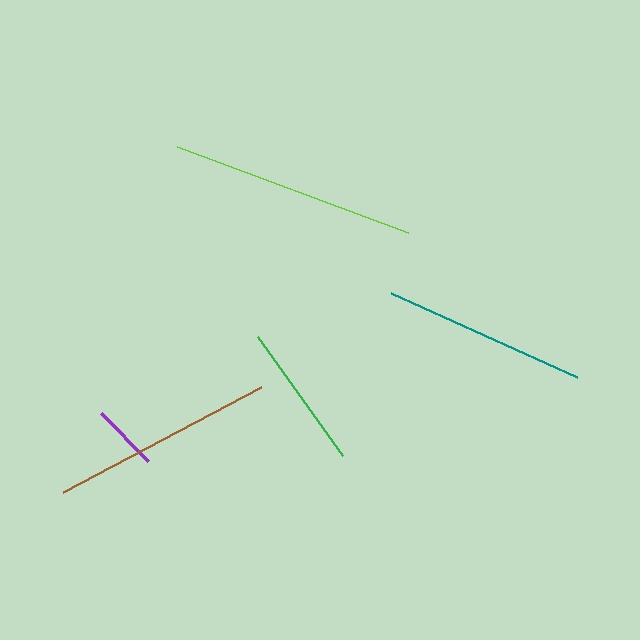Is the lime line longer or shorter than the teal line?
The lime line is longer than the teal line.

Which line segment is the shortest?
The purple line is the shortest at approximately 67 pixels.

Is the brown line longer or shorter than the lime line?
The lime line is longer than the brown line.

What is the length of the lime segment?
The lime segment is approximately 247 pixels long.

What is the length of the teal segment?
The teal segment is approximately 204 pixels long.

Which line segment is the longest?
The lime line is the longest at approximately 247 pixels.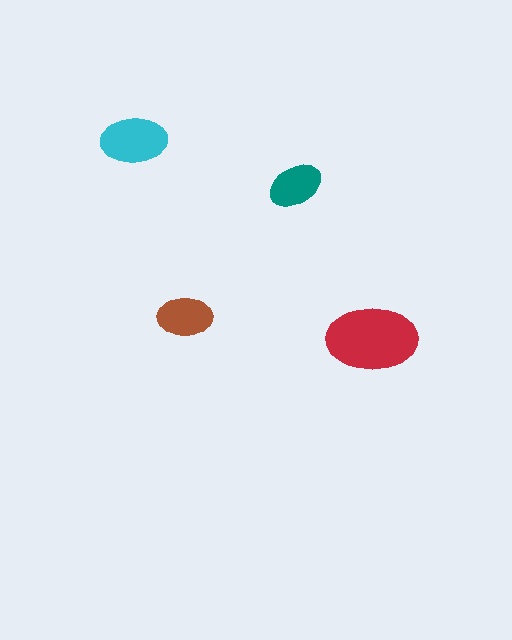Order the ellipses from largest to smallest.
the red one, the cyan one, the brown one, the teal one.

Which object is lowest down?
The red ellipse is bottommost.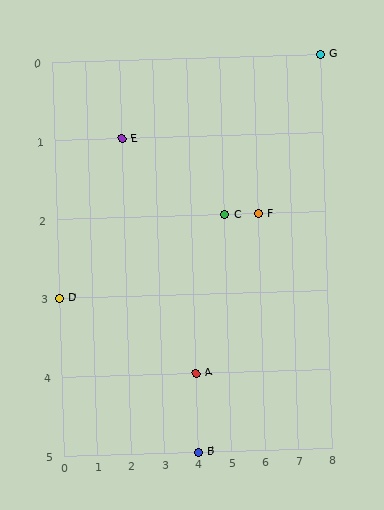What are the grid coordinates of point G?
Point G is at grid coordinates (8, 0).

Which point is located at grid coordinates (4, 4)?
Point A is at (4, 4).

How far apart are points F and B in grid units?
Points F and B are 2 columns and 3 rows apart (about 3.6 grid units diagonally).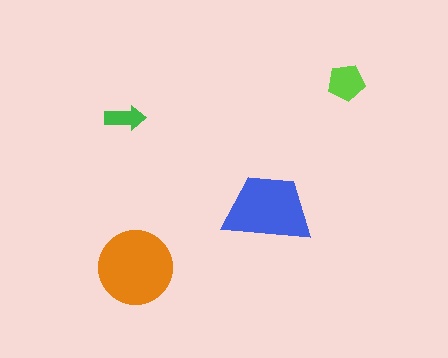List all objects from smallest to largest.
The green arrow, the lime pentagon, the blue trapezoid, the orange circle.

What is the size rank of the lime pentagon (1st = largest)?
3rd.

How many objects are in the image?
There are 4 objects in the image.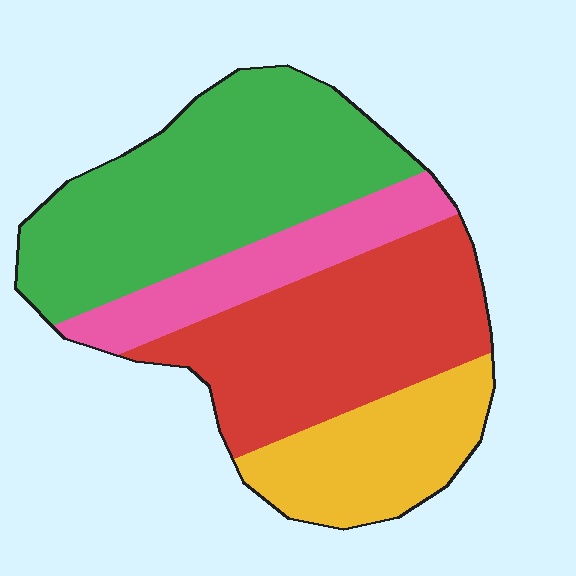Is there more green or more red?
Green.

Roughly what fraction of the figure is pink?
Pink takes up about one eighth (1/8) of the figure.